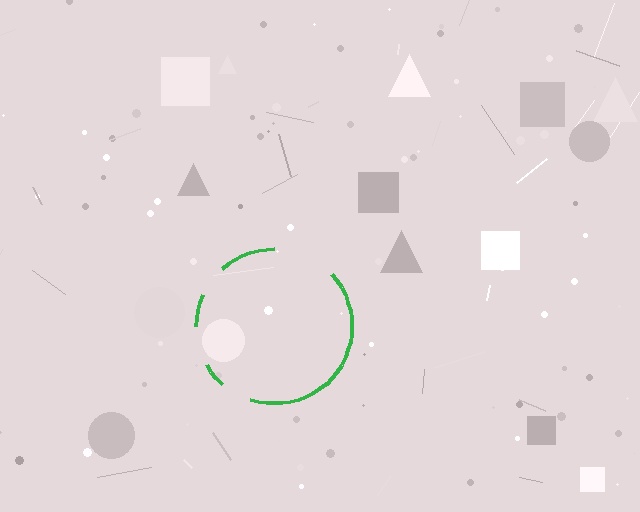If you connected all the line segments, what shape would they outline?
They would outline a circle.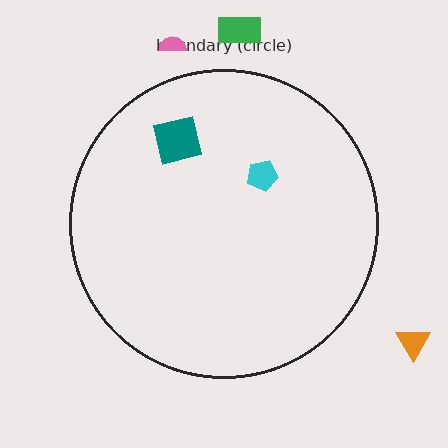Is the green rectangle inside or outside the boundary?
Outside.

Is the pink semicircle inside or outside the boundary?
Outside.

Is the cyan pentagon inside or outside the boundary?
Inside.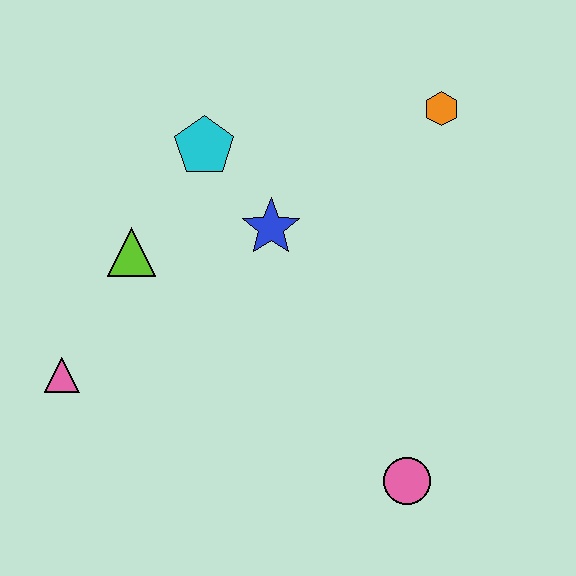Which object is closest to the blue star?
The cyan pentagon is closest to the blue star.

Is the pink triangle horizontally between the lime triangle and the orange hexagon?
No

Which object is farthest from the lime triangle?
The pink circle is farthest from the lime triangle.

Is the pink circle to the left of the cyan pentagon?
No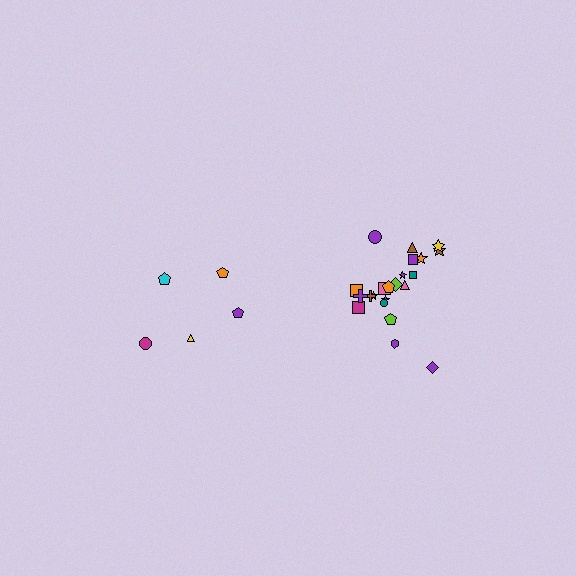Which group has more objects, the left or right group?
The right group.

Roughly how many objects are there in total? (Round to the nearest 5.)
Roughly 25 objects in total.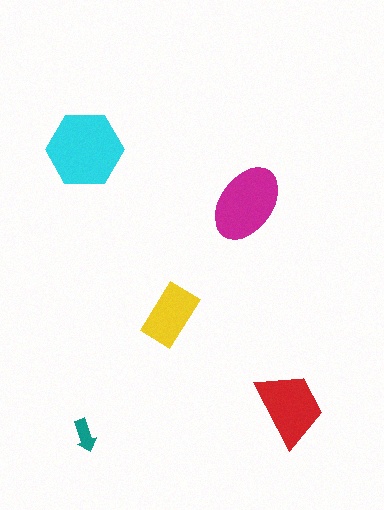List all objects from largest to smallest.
The cyan hexagon, the magenta ellipse, the red trapezoid, the yellow rectangle, the teal arrow.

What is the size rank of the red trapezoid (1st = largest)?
3rd.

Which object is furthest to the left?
The cyan hexagon is leftmost.